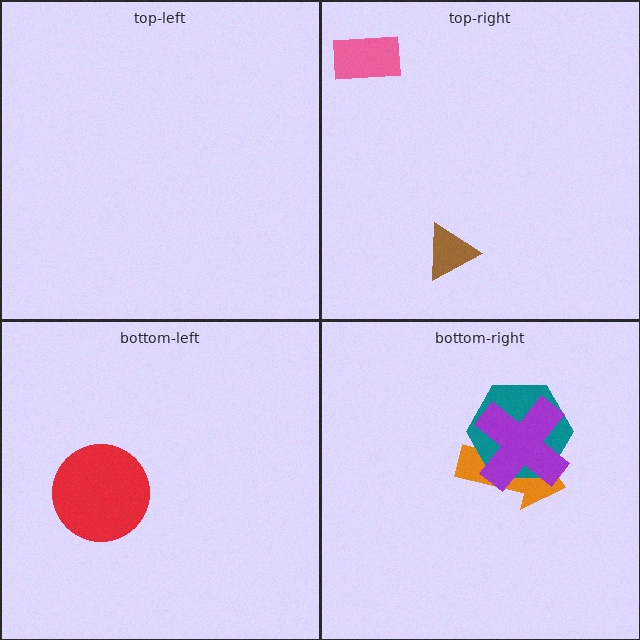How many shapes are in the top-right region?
2.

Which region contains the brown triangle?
The top-right region.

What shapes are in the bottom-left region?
The red circle.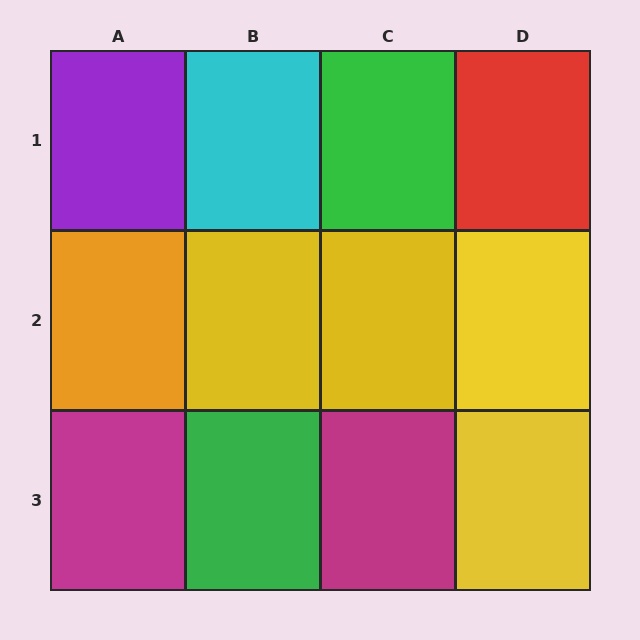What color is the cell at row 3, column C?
Magenta.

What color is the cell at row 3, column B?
Green.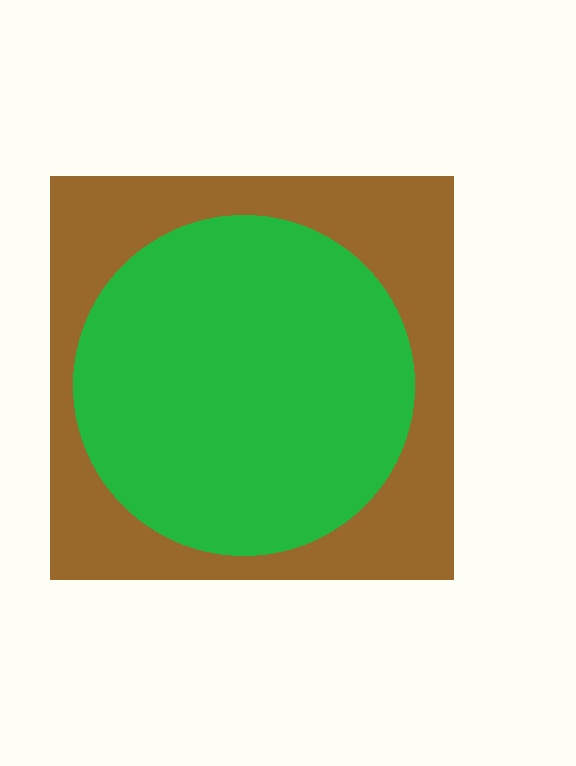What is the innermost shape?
The green circle.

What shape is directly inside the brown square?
The green circle.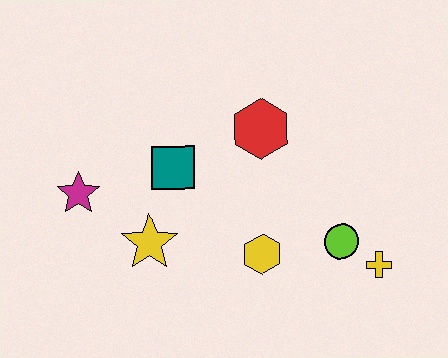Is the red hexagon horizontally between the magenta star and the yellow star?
No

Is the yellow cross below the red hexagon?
Yes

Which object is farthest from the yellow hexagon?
The magenta star is farthest from the yellow hexagon.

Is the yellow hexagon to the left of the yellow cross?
Yes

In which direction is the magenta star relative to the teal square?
The magenta star is to the left of the teal square.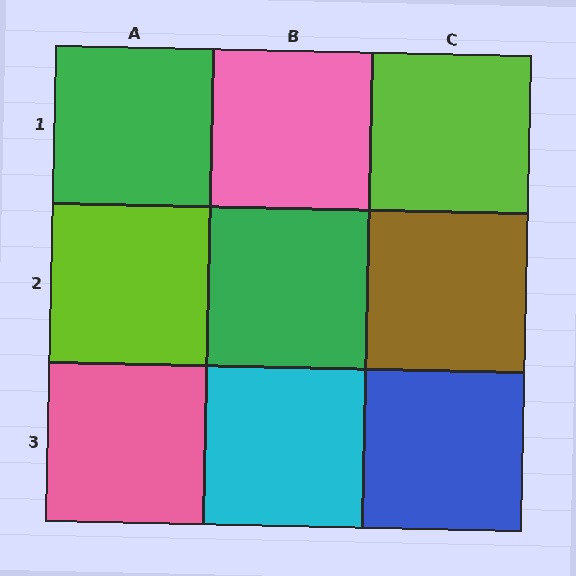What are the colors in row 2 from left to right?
Lime, green, brown.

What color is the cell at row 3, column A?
Pink.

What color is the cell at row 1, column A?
Green.